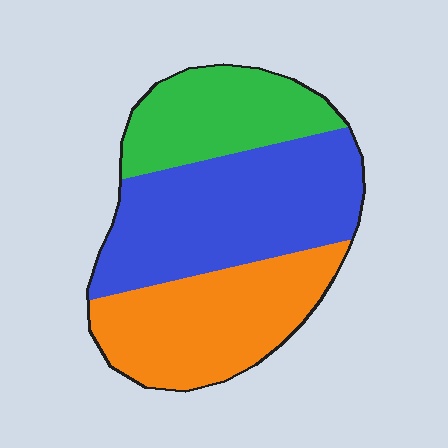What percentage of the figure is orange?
Orange takes up about one third (1/3) of the figure.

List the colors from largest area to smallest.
From largest to smallest: blue, orange, green.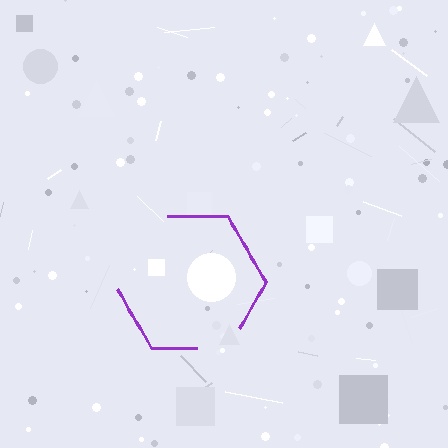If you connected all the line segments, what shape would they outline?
They would outline a hexagon.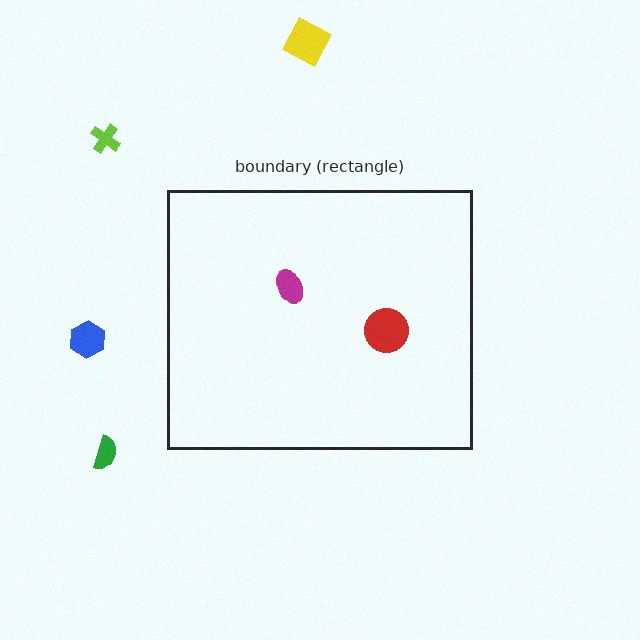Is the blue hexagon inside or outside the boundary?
Outside.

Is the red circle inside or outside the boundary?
Inside.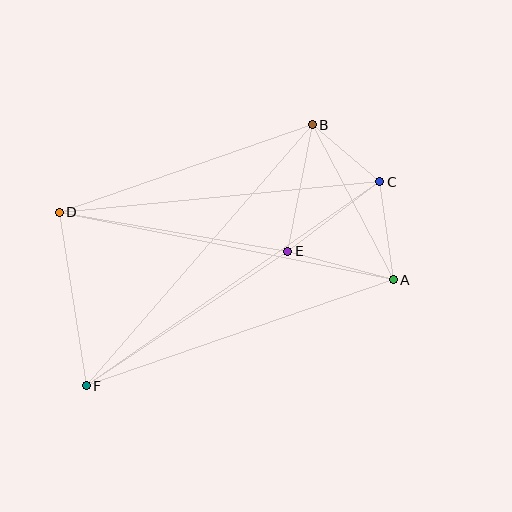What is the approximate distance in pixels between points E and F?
The distance between E and F is approximately 242 pixels.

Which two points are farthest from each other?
Points C and F are farthest from each other.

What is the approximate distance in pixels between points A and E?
The distance between A and E is approximately 109 pixels.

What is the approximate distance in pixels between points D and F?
The distance between D and F is approximately 176 pixels.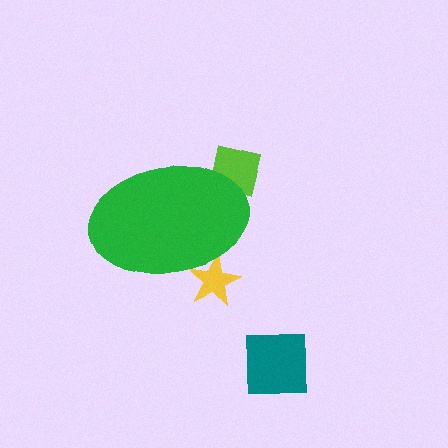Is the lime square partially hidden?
Yes, the lime square is partially hidden behind the green ellipse.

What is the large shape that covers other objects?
A green ellipse.